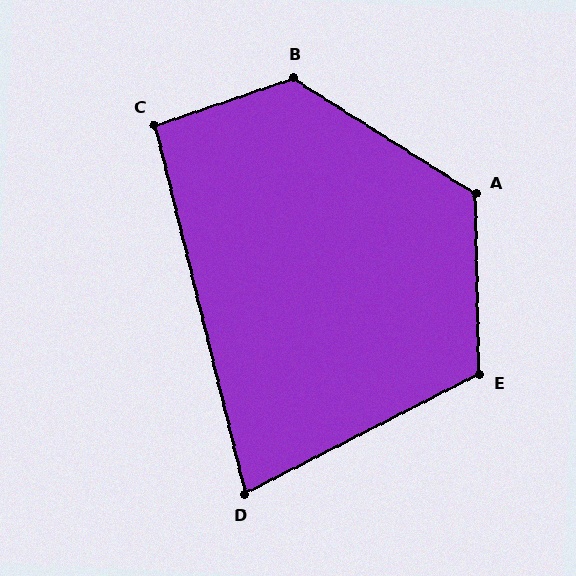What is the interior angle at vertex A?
Approximately 124 degrees (obtuse).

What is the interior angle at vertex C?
Approximately 95 degrees (obtuse).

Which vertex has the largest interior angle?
B, at approximately 129 degrees.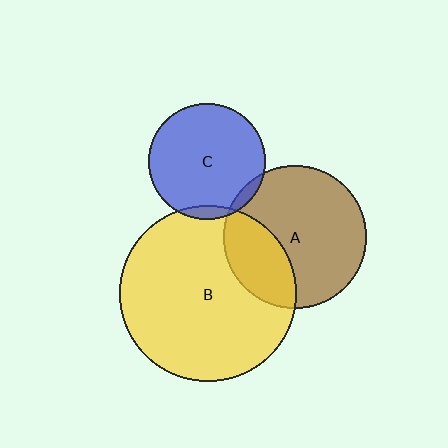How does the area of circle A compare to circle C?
Approximately 1.5 times.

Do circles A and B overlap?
Yes.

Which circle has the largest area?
Circle B (yellow).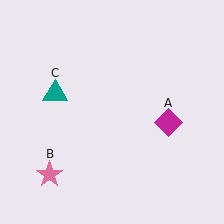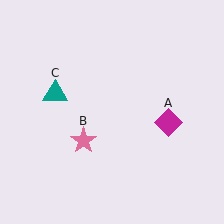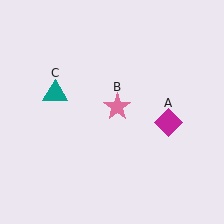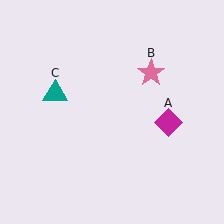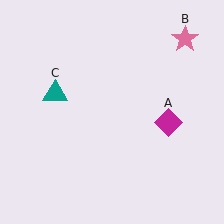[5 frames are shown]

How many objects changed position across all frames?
1 object changed position: pink star (object B).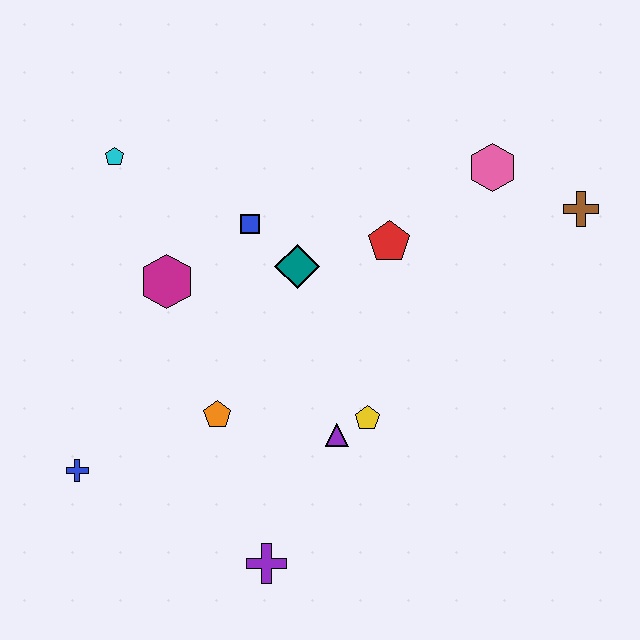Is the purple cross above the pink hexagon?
No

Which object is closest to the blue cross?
The orange pentagon is closest to the blue cross.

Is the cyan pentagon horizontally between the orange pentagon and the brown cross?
No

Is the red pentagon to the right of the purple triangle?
Yes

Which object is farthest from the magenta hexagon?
The brown cross is farthest from the magenta hexagon.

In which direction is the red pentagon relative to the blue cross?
The red pentagon is to the right of the blue cross.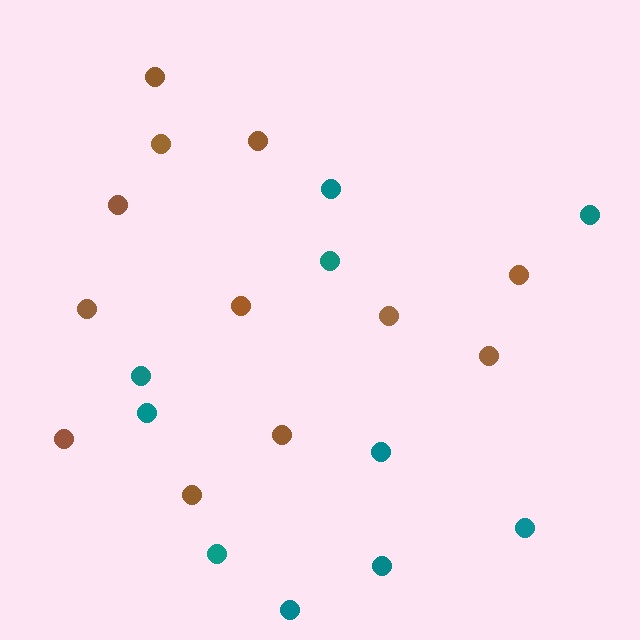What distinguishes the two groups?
There are 2 groups: one group of brown circles (12) and one group of teal circles (10).